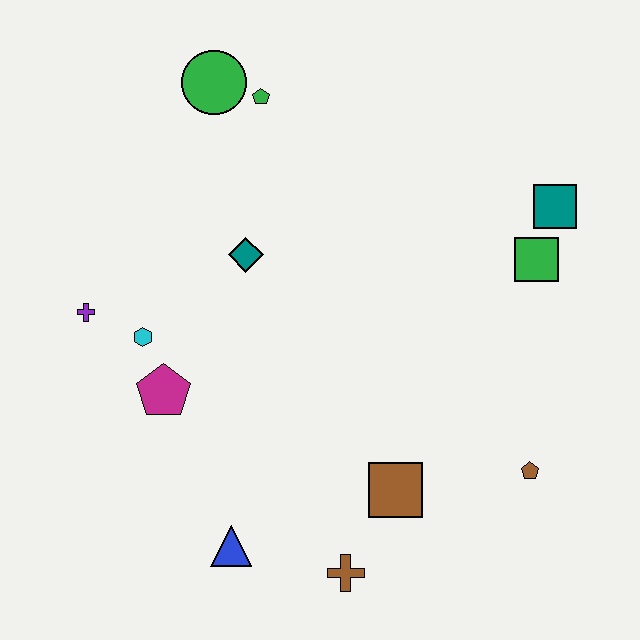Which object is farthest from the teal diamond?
The brown pentagon is farthest from the teal diamond.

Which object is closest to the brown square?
The brown cross is closest to the brown square.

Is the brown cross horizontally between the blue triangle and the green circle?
No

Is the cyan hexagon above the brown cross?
Yes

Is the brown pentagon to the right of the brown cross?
Yes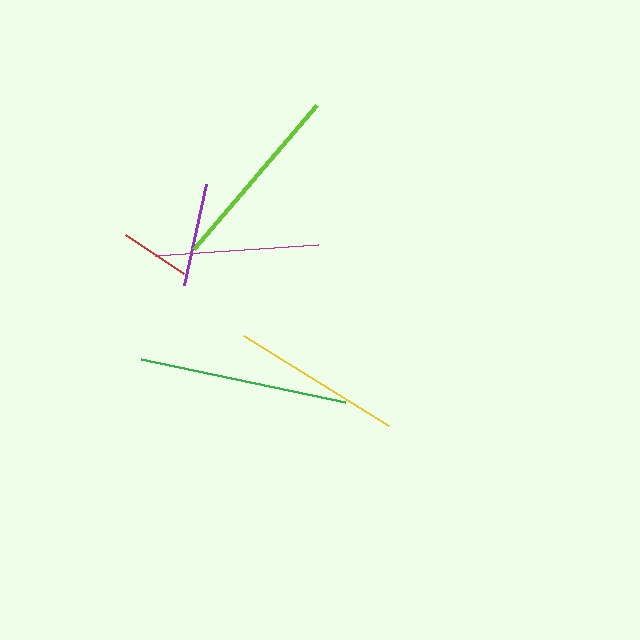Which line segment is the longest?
The green line is the longest at approximately 209 pixels.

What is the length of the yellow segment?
The yellow segment is approximately 171 pixels long.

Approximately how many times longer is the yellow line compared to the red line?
The yellow line is approximately 2.4 times the length of the red line.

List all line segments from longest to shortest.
From longest to shortest: green, lime, yellow, magenta, purple, red.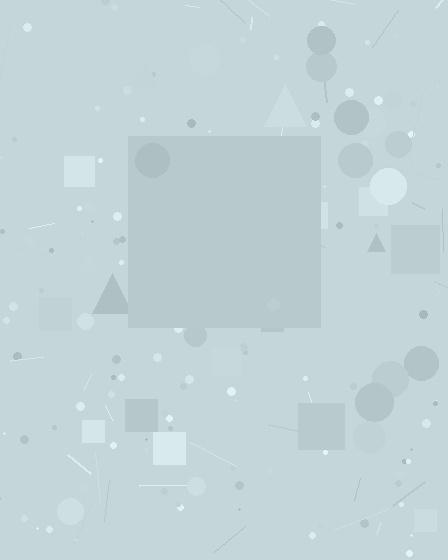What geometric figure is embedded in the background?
A square is embedded in the background.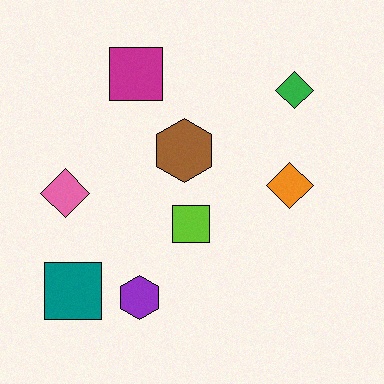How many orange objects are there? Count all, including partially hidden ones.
There is 1 orange object.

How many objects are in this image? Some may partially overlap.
There are 8 objects.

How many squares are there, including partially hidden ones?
There are 3 squares.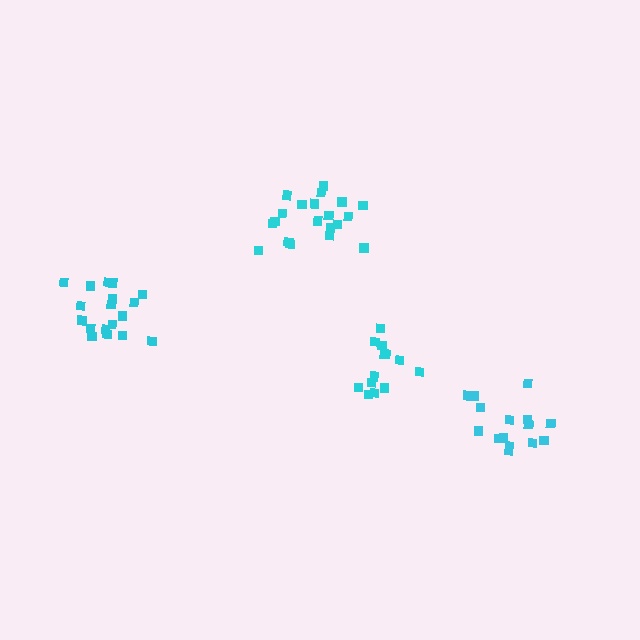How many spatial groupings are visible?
There are 4 spatial groupings.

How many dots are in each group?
Group 1: 14 dots, Group 2: 18 dots, Group 3: 15 dots, Group 4: 20 dots (67 total).